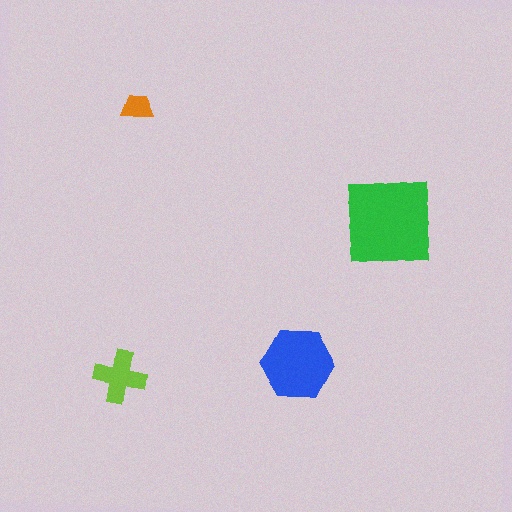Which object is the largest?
The green square.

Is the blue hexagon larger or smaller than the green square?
Smaller.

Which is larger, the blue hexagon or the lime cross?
The blue hexagon.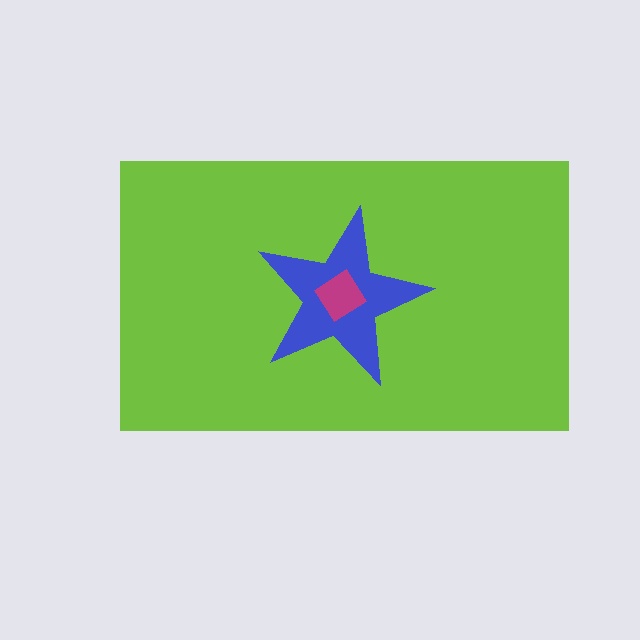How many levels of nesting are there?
3.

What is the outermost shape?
The lime rectangle.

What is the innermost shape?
The magenta diamond.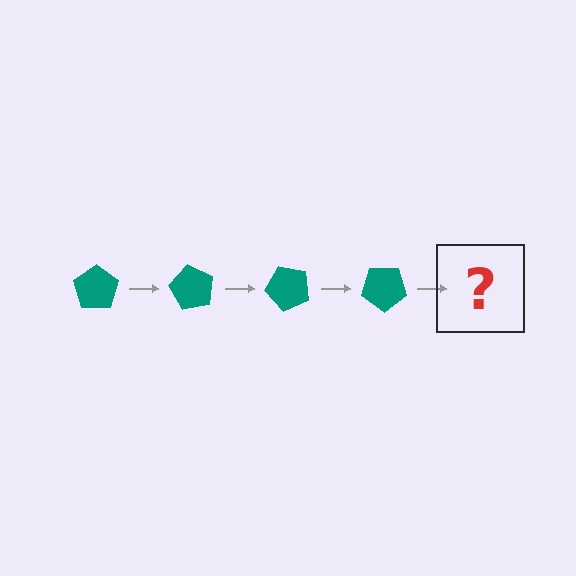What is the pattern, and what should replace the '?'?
The pattern is that the pentagon rotates 60 degrees each step. The '?' should be a teal pentagon rotated 240 degrees.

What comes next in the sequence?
The next element should be a teal pentagon rotated 240 degrees.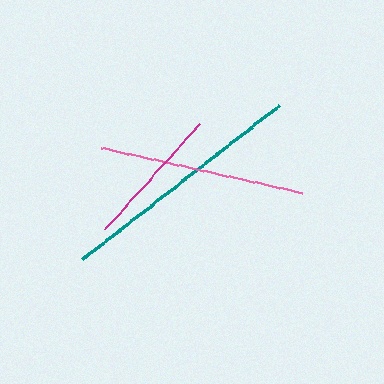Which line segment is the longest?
The teal line is the longest at approximately 251 pixels.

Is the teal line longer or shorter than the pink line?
The teal line is longer than the pink line.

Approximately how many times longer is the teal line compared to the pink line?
The teal line is approximately 1.2 times the length of the pink line.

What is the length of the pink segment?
The pink segment is approximately 206 pixels long.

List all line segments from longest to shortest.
From longest to shortest: teal, pink, magenta.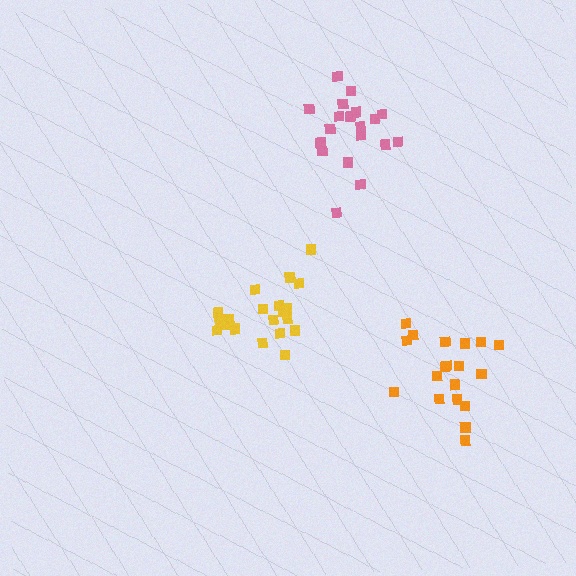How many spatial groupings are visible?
There are 3 spatial groupings.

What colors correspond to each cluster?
The clusters are colored: orange, yellow, pink.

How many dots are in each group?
Group 1: 19 dots, Group 2: 20 dots, Group 3: 20 dots (59 total).